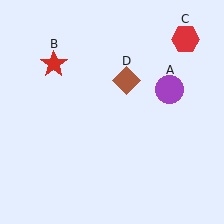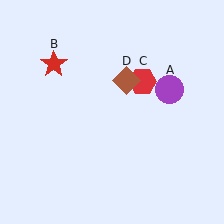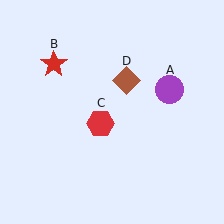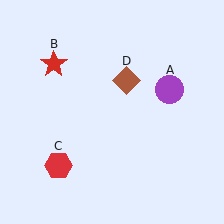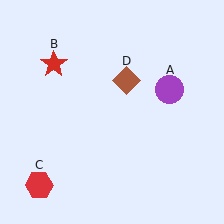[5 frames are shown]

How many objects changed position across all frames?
1 object changed position: red hexagon (object C).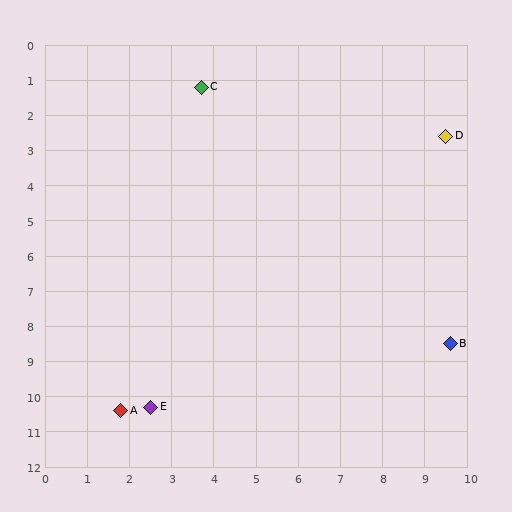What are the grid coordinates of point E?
Point E is at approximately (2.5, 10.3).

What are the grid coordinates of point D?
Point D is at approximately (9.5, 2.6).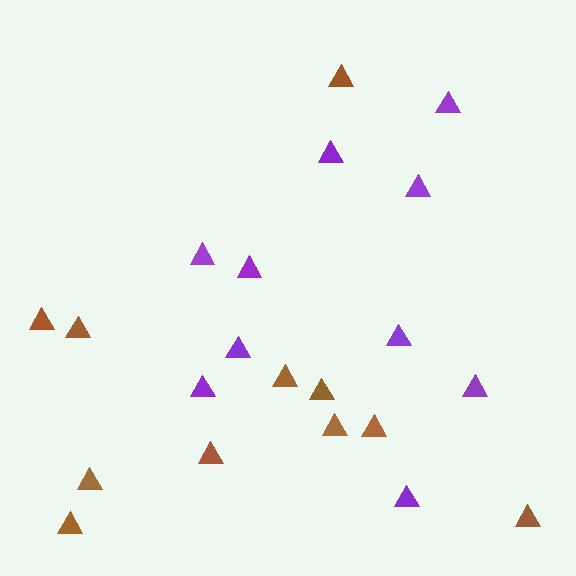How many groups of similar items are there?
There are 2 groups: one group of purple triangles (10) and one group of brown triangles (11).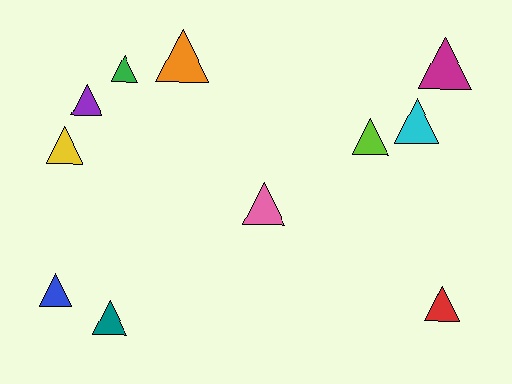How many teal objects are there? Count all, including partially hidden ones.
There is 1 teal object.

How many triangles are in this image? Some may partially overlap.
There are 11 triangles.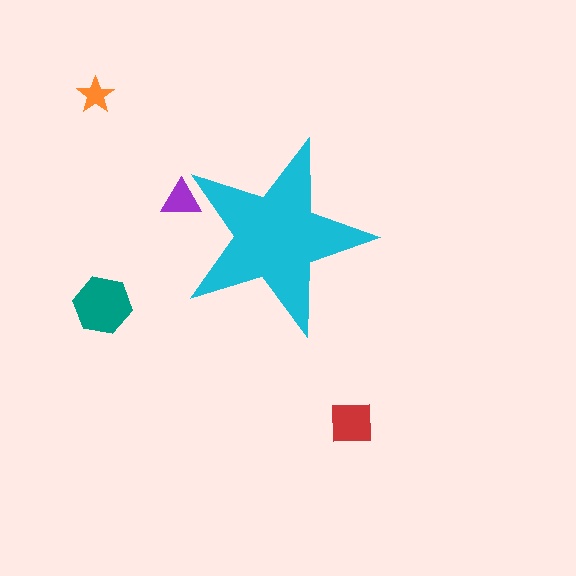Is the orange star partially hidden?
No, the orange star is fully visible.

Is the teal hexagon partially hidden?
No, the teal hexagon is fully visible.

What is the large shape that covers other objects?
A cyan star.